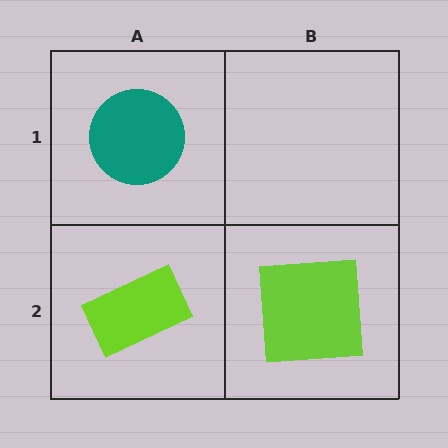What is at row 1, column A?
A teal circle.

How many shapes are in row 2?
2 shapes.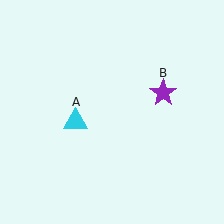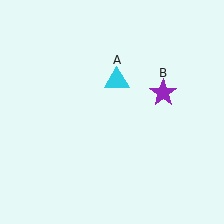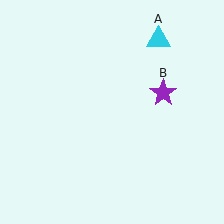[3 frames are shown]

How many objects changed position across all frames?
1 object changed position: cyan triangle (object A).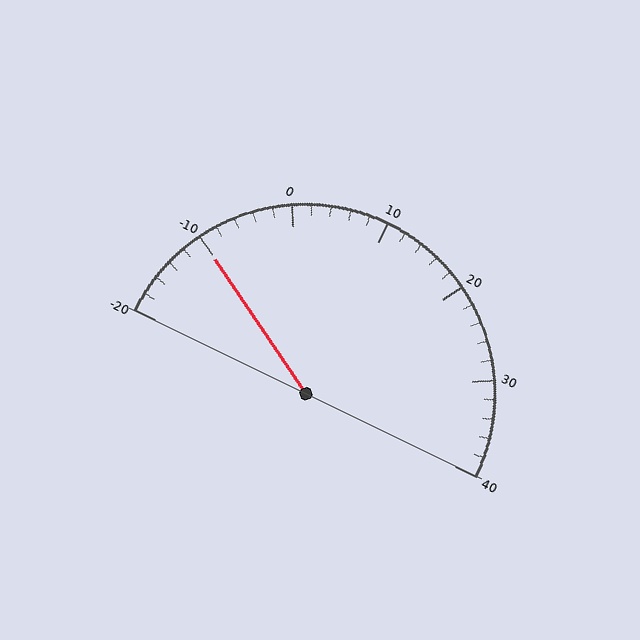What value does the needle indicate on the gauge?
The needle indicates approximately -10.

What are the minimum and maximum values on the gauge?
The gauge ranges from -20 to 40.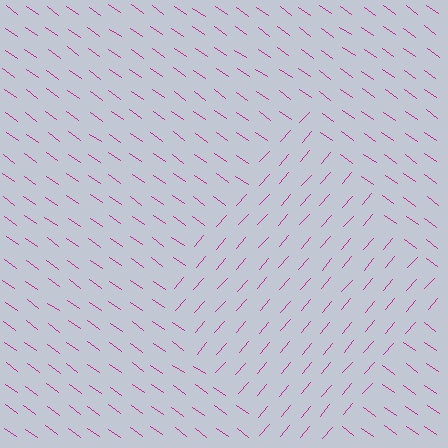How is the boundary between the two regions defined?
The boundary is defined purely by a change in line orientation (approximately 84 degrees difference). All lines are the same color and thickness.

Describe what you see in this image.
The image is filled with small magenta line segments. A diamond region in the image has lines oriented differently from the surrounding lines, creating a visible texture boundary.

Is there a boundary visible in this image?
Yes, there is a texture boundary formed by a change in line orientation.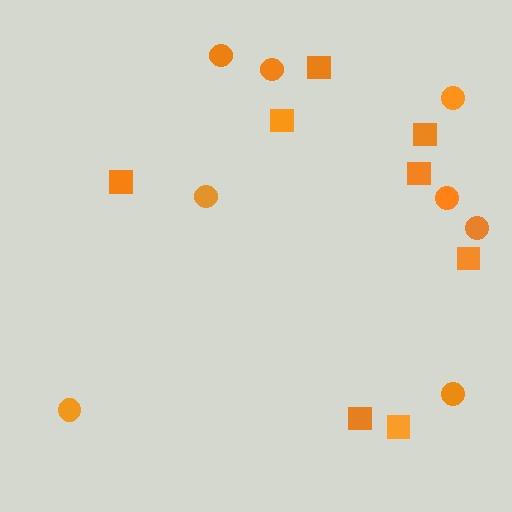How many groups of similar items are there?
There are 2 groups: one group of circles (8) and one group of squares (8).